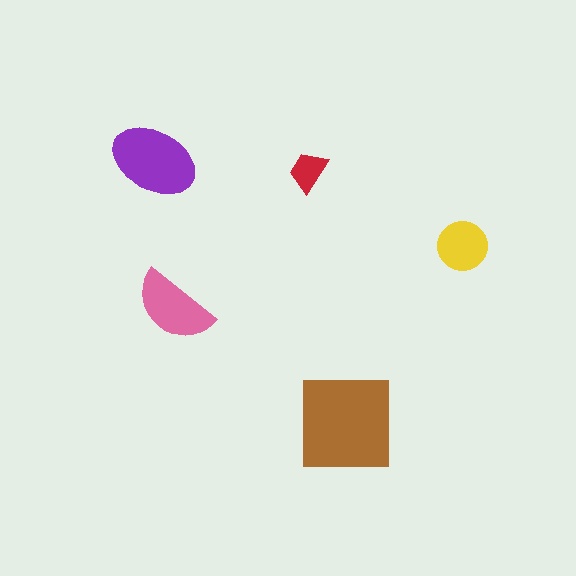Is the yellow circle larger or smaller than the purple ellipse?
Smaller.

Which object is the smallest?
The red trapezoid.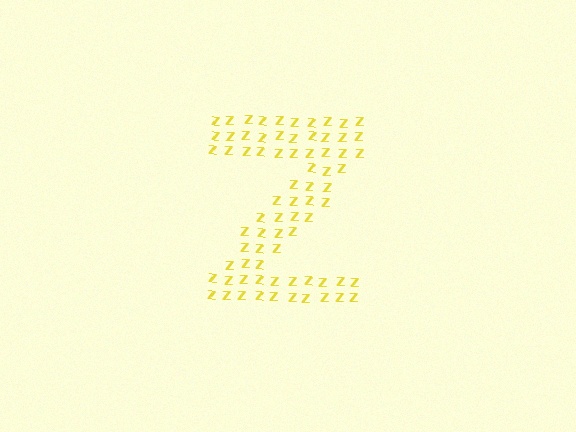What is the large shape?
The large shape is the letter Z.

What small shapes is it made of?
It is made of small letter Z's.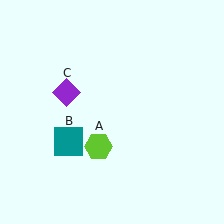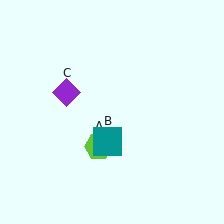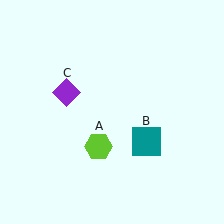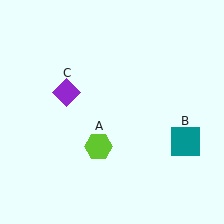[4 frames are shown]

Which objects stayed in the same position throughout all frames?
Lime hexagon (object A) and purple diamond (object C) remained stationary.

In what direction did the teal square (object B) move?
The teal square (object B) moved right.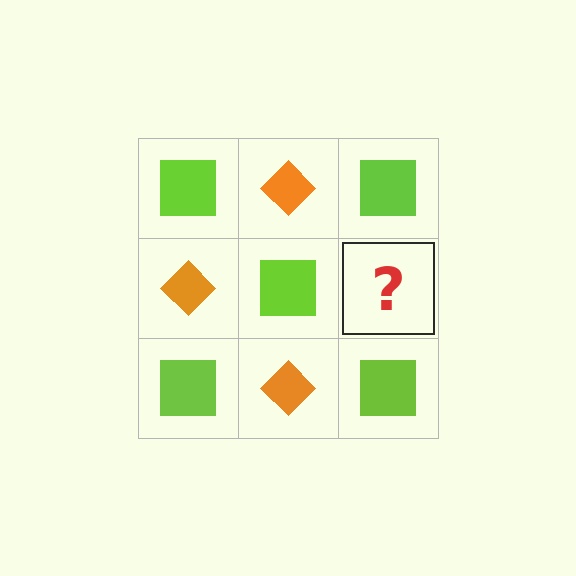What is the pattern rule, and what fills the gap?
The rule is that it alternates lime square and orange diamond in a checkerboard pattern. The gap should be filled with an orange diamond.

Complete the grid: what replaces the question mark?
The question mark should be replaced with an orange diamond.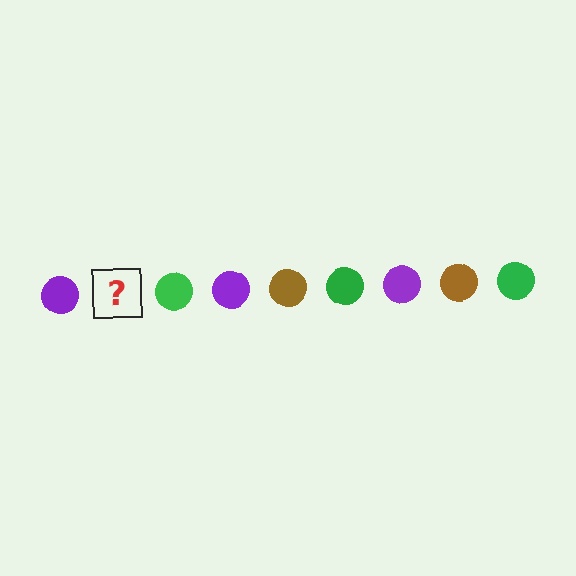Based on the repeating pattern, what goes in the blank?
The blank should be a brown circle.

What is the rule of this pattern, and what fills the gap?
The rule is that the pattern cycles through purple, brown, green circles. The gap should be filled with a brown circle.